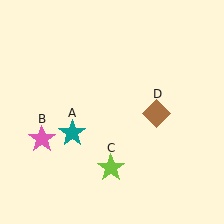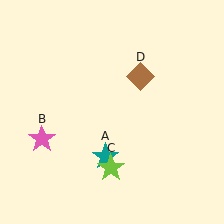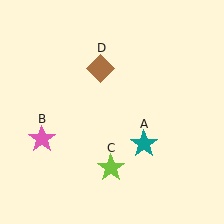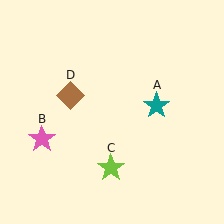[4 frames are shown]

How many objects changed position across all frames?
2 objects changed position: teal star (object A), brown diamond (object D).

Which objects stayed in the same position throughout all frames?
Pink star (object B) and lime star (object C) remained stationary.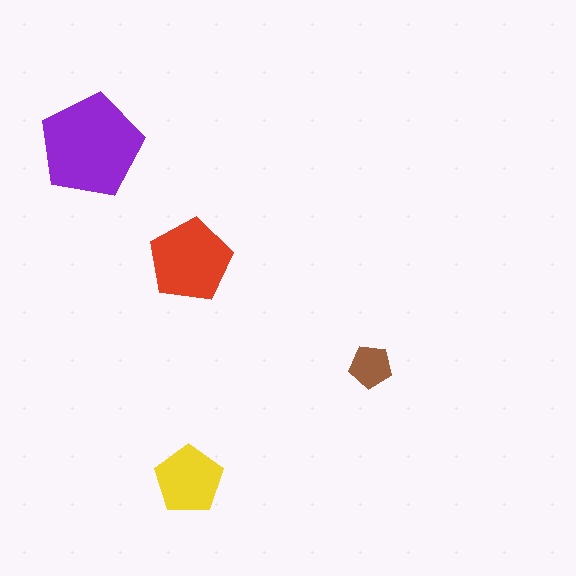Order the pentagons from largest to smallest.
the purple one, the red one, the yellow one, the brown one.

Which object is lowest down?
The yellow pentagon is bottommost.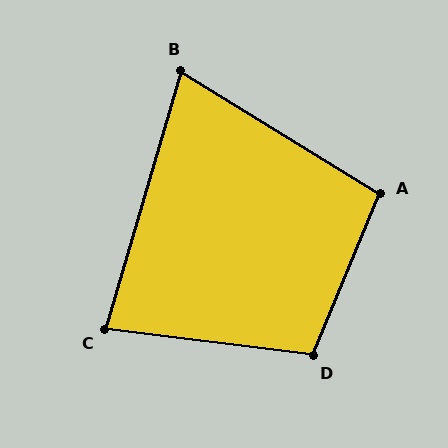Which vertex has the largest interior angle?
D, at approximately 105 degrees.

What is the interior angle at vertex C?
Approximately 81 degrees (acute).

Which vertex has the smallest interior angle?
B, at approximately 75 degrees.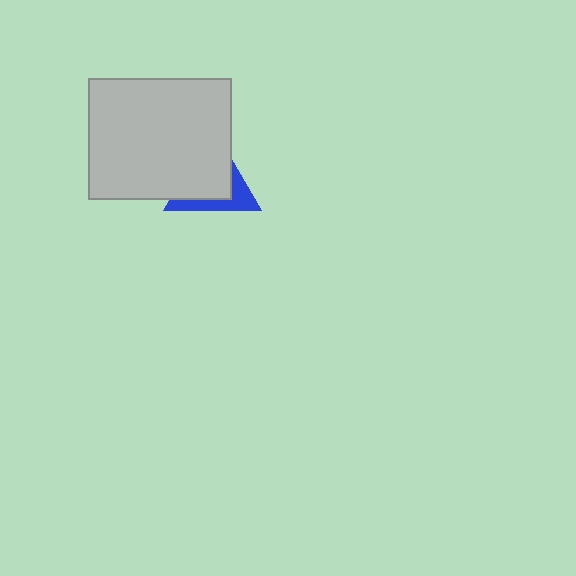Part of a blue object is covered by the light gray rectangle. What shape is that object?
It is a triangle.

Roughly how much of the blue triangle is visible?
A small part of it is visible (roughly 38%).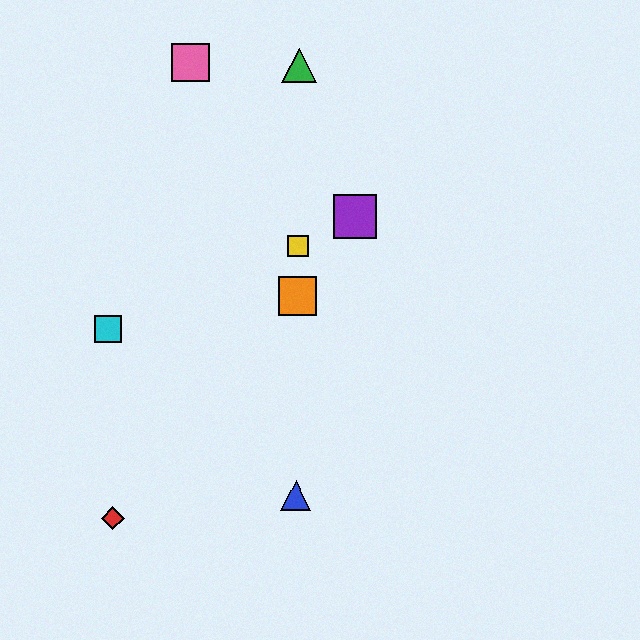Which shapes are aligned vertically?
The blue triangle, the green triangle, the yellow square, the orange square are aligned vertically.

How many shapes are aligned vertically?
4 shapes (the blue triangle, the green triangle, the yellow square, the orange square) are aligned vertically.